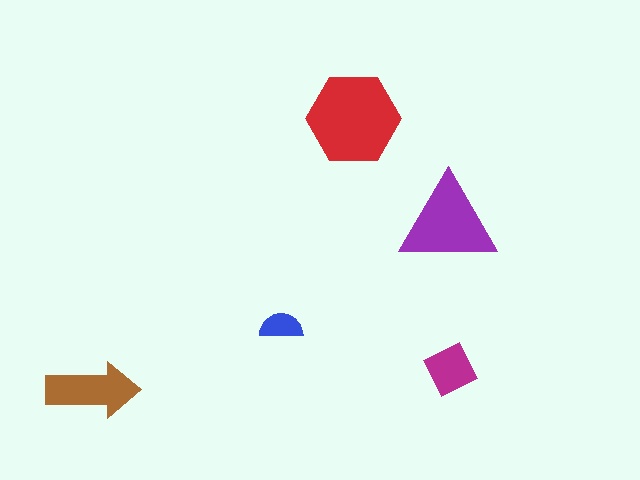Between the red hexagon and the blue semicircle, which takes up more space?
The red hexagon.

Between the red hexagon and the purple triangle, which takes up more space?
The red hexagon.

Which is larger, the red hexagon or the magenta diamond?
The red hexagon.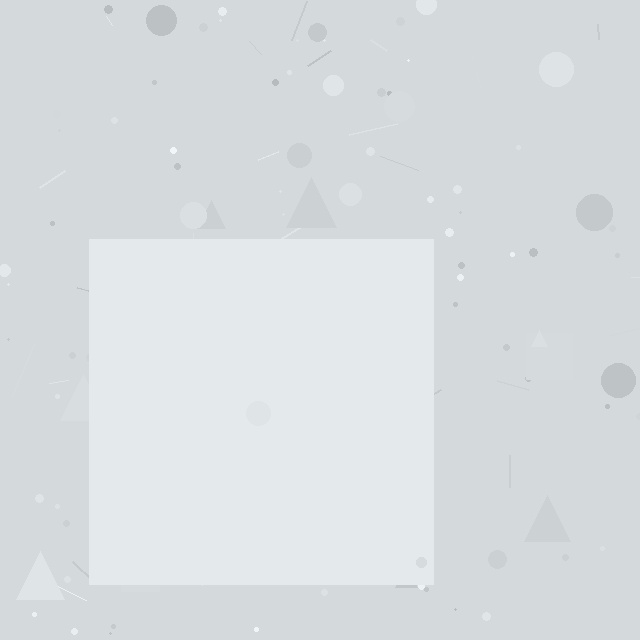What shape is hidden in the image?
A square is hidden in the image.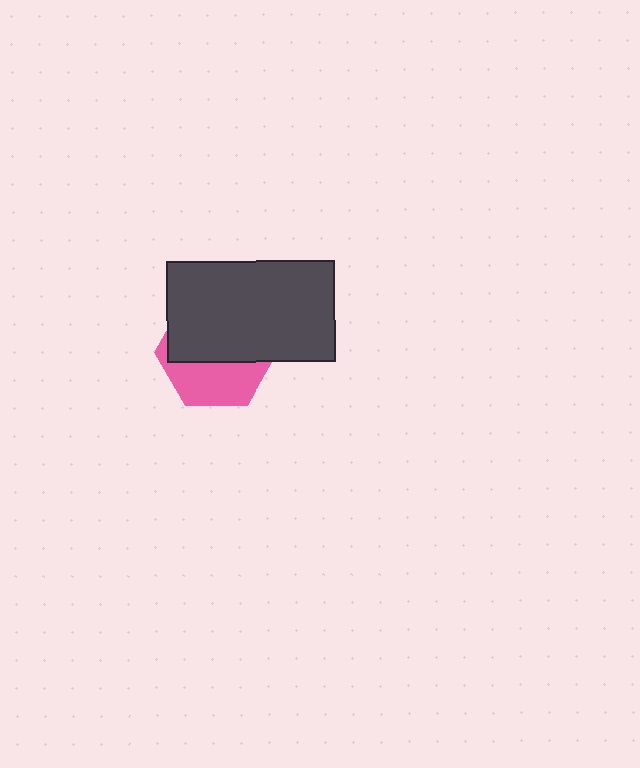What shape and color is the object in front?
The object in front is a dark gray rectangle.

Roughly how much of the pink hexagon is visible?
A small part of it is visible (roughly 41%).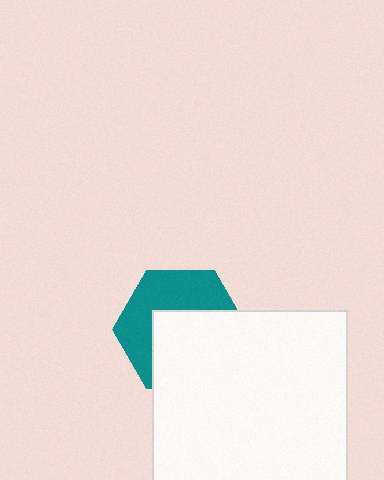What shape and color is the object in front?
The object in front is a white square.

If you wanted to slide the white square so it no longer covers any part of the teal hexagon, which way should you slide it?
Slide it down — that is the most direct way to separate the two shapes.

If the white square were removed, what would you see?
You would see the complete teal hexagon.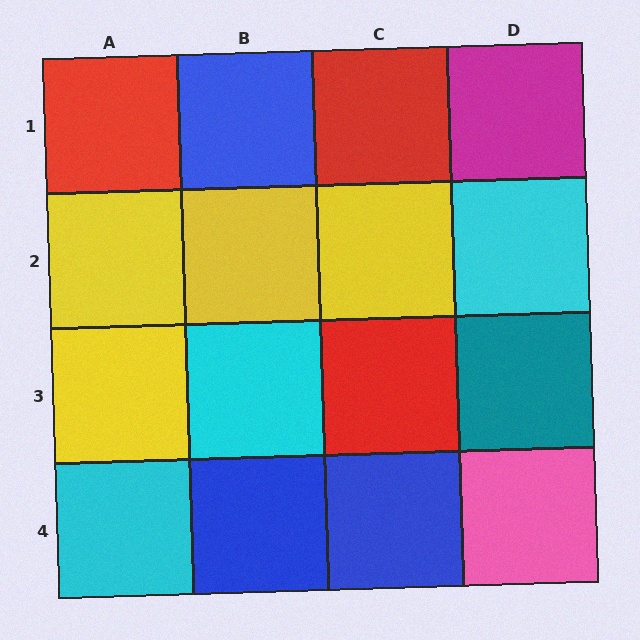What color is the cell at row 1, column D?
Magenta.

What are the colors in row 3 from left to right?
Yellow, cyan, red, teal.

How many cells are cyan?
3 cells are cyan.